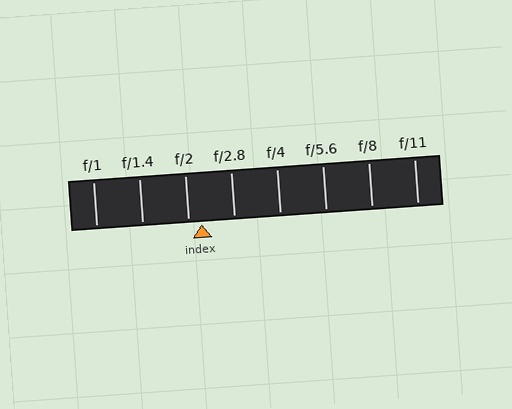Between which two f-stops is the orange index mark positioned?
The index mark is between f/2 and f/2.8.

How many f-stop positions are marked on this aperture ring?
There are 8 f-stop positions marked.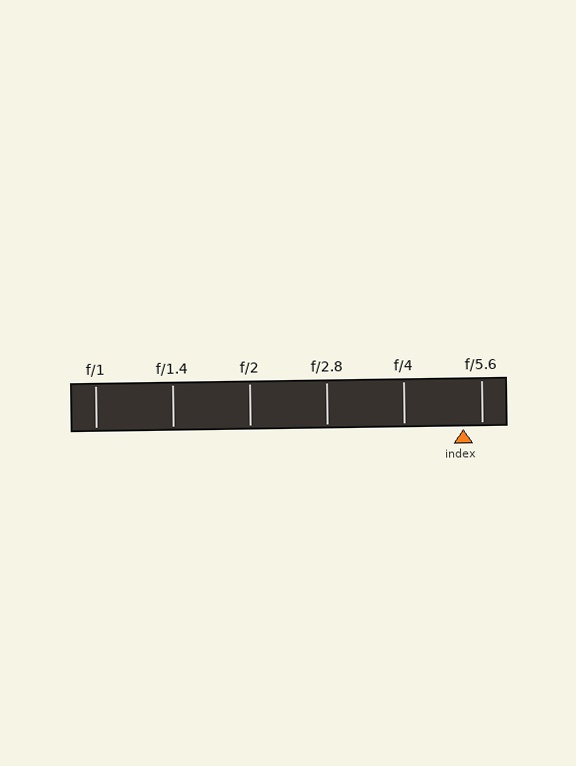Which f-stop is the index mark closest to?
The index mark is closest to f/5.6.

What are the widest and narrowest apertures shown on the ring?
The widest aperture shown is f/1 and the narrowest is f/5.6.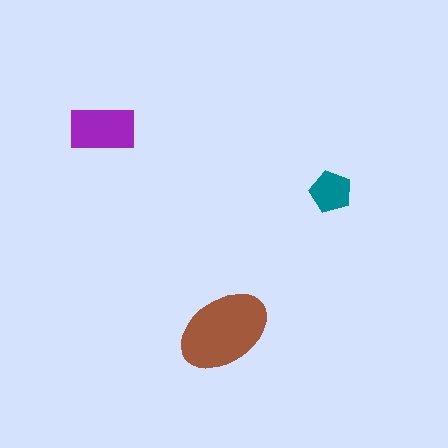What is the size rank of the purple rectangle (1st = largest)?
2nd.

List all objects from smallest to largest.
The teal pentagon, the purple rectangle, the brown ellipse.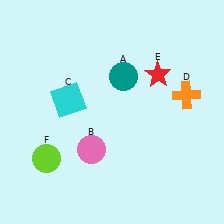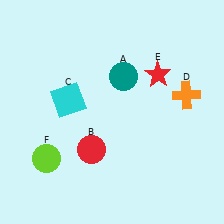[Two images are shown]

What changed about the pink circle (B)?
In Image 1, B is pink. In Image 2, it changed to red.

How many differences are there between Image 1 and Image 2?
There is 1 difference between the two images.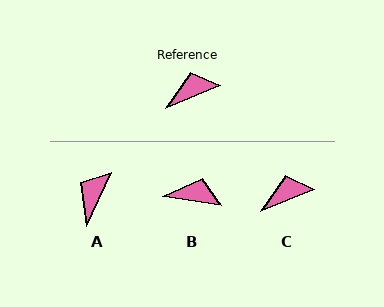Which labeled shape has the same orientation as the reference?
C.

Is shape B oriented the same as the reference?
No, it is off by about 31 degrees.